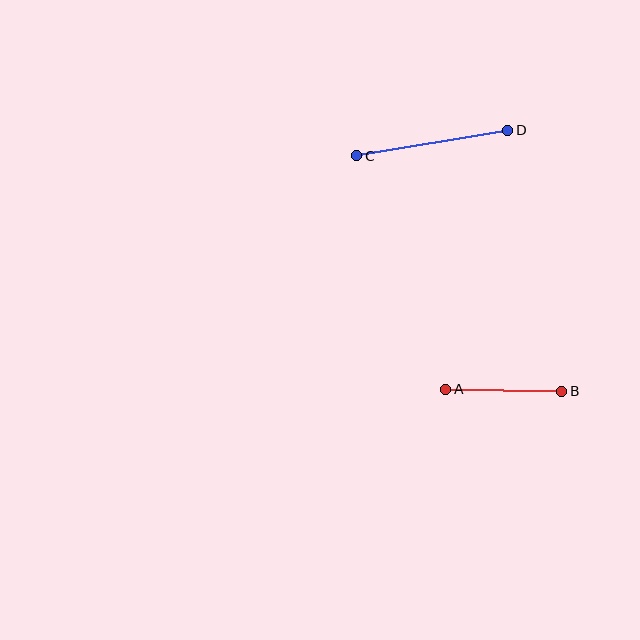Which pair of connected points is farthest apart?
Points C and D are farthest apart.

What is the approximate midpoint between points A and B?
The midpoint is at approximately (504, 390) pixels.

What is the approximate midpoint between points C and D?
The midpoint is at approximately (432, 143) pixels.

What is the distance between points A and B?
The distance is approximately 116 pixels.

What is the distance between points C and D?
The distance is approximately 153 pixels.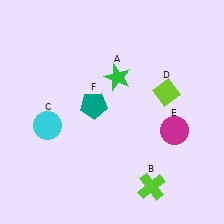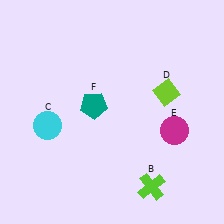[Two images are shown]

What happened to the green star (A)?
The green star (A) was removed in Image 2. It was in the top-right area of Image 1.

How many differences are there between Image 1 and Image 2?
There is 1 difference between the two images.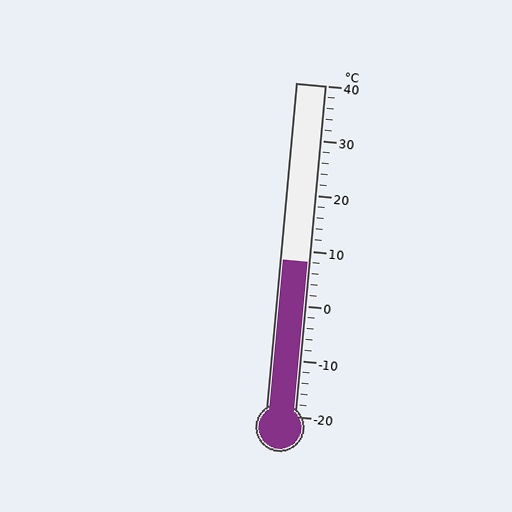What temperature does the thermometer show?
The thermometer shows approximately 8°C.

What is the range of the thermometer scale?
The thermometer scale ranges from -20°C to 40°C.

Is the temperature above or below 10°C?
The temperature is below 10°C.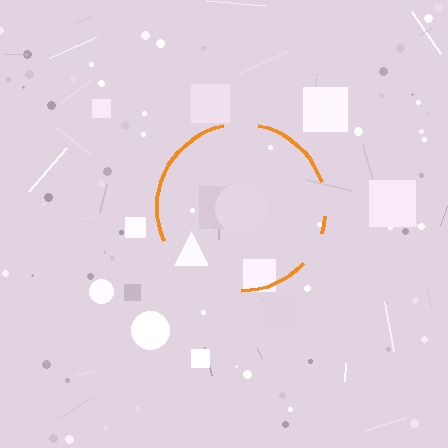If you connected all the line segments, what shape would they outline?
They would outline a circle.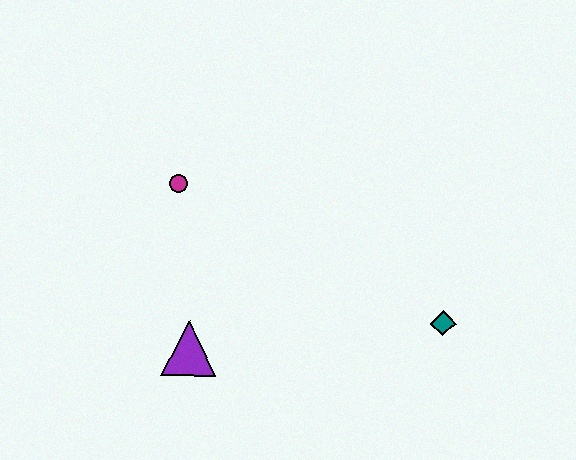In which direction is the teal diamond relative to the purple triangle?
The teal diamond is to the right of the purple triangle.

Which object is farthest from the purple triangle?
The teal diamond is farthest from the purple triangle.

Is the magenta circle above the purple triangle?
Yes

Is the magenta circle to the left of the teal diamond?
Yes